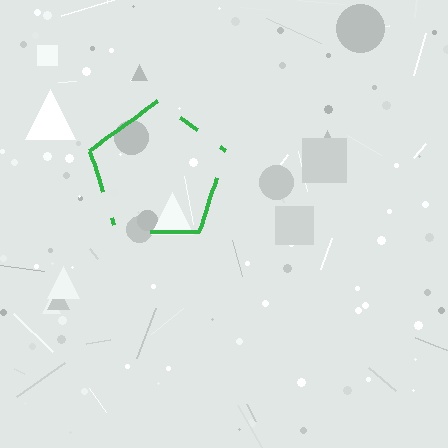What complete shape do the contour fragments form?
The contour fragments form a pentagon.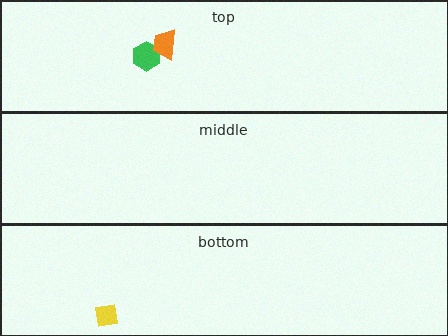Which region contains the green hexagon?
The top region.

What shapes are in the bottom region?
The yellow square.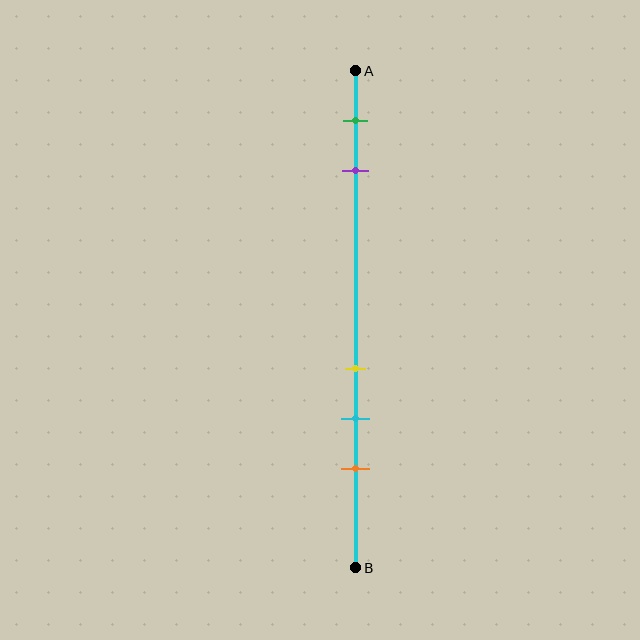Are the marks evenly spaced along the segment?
No, the marks are not evenly spaced.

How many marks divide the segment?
There are 5 marks dividing the segment.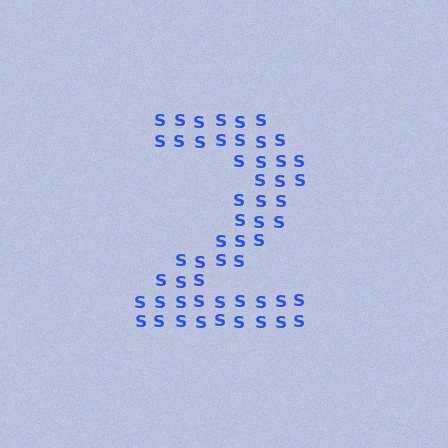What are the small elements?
The small elements are letter S's.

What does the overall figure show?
The overall figure shows the digit 2.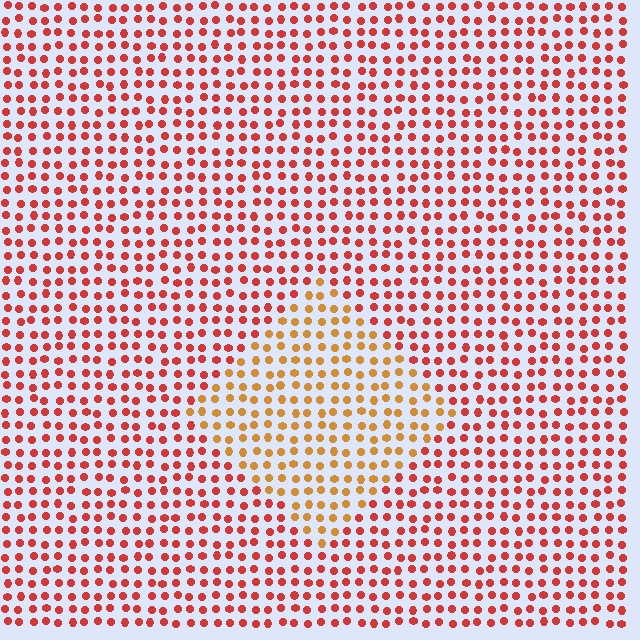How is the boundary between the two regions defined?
The boundary is defined purely by a slight shift in hue (about 34 degrees). Spacing, size, and orientation are identical on both sides.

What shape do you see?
I see a diamond.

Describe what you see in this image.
The image is filled with small red elements in a uniform arrangement. A diamond-shaped region is visible where the elements are tinted to a slightly different hue, forming a subtle color boundary.